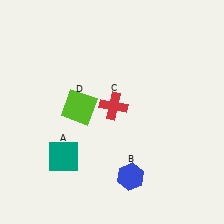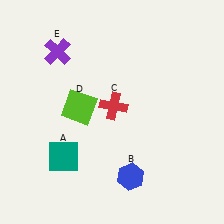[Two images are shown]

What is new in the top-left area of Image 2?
A purple cross (E) was added in the top-left area of Image 2.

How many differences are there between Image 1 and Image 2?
There is 1 difference between the two images.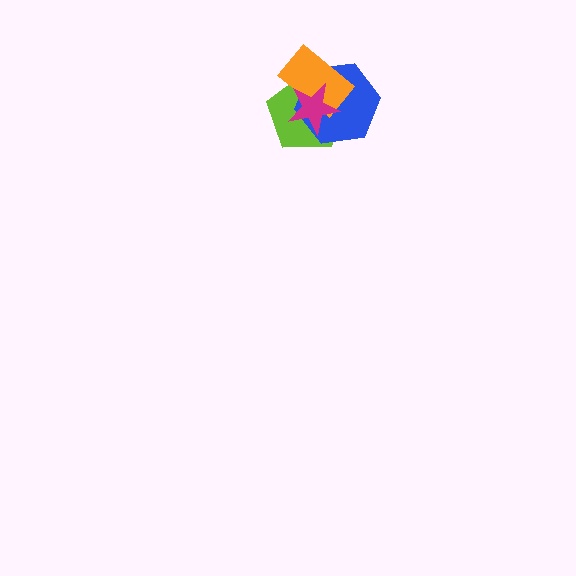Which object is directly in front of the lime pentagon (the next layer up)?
The blue hexagon is directly in front of the lime pentagon.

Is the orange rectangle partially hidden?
Yes, it is partially covered by another shape.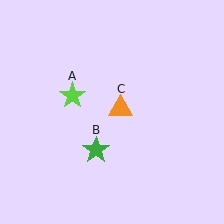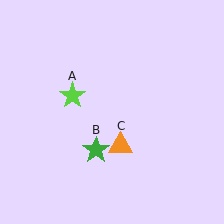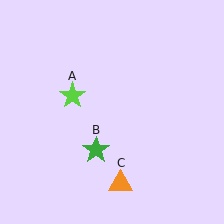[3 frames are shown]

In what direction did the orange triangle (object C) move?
The orange triangle (object C) moved down.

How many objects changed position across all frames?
1 object changed position: orange triangle (object C).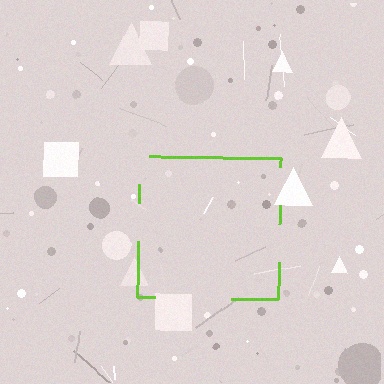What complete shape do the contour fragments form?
The contour fragments form a square.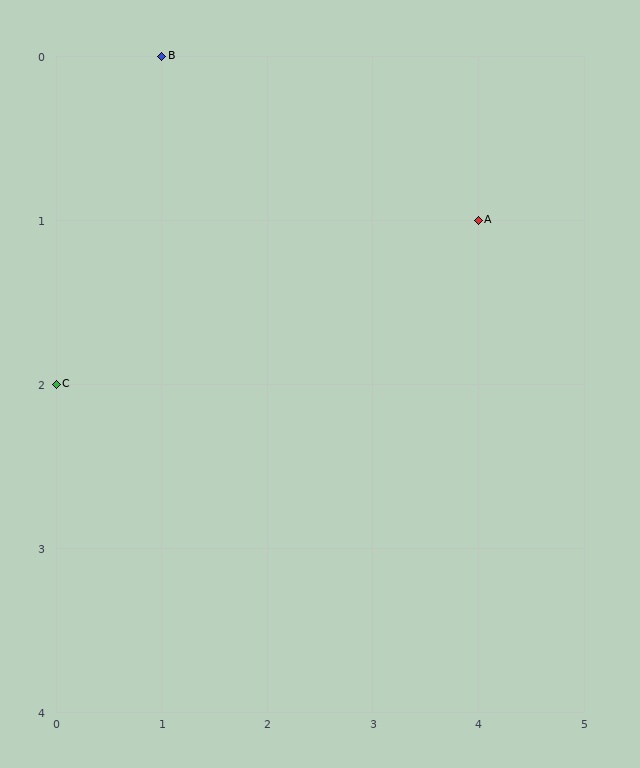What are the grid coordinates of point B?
Point B is at grid coordinates (1, 0).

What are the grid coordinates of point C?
Point C is at grid coordinates (0, 2).